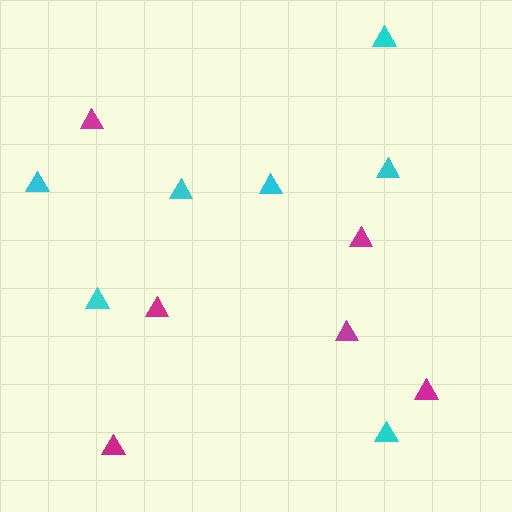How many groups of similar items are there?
There are 2 groups: one group of cyan triangles (7) and one group of magenta triangles (6).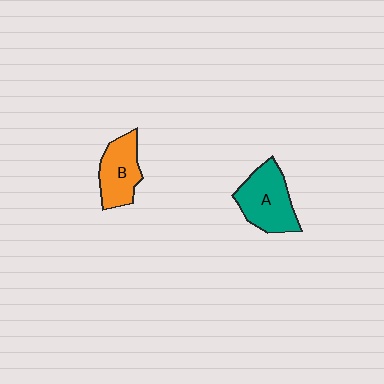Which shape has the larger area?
Shape A (teal).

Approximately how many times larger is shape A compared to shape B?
Approximately 1.2 times.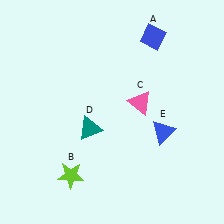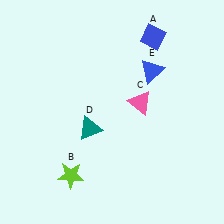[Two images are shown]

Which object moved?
The blue triangle (E) moved up.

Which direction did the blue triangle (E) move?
The blue triangle (E) moved up.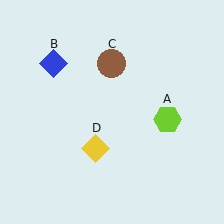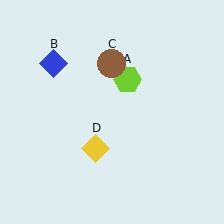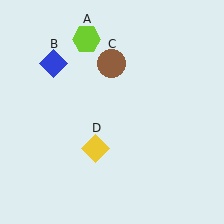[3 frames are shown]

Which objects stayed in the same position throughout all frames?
Blue diamond (object B) and brown circle (object C) and yellow diamond (object D) remained stationary.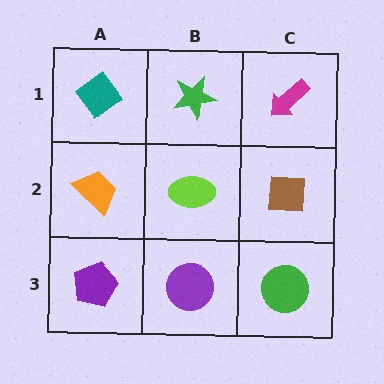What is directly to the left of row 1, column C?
A green star.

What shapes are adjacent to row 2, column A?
A teal diamond (row 1, column A), a purple pentagon (row 3, column A), a lime ellipse (row 2, column B).